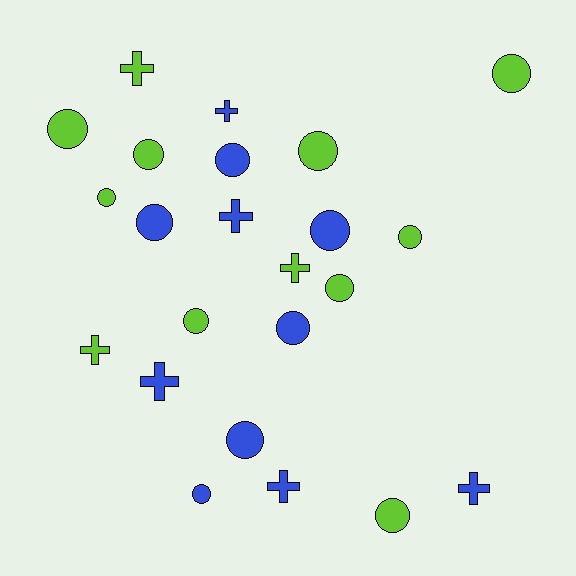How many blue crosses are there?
There are 5 blue crosses.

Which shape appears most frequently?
Circle, with 15 objects.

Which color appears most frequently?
Lime, with 12 objects.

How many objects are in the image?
There are 23 objects.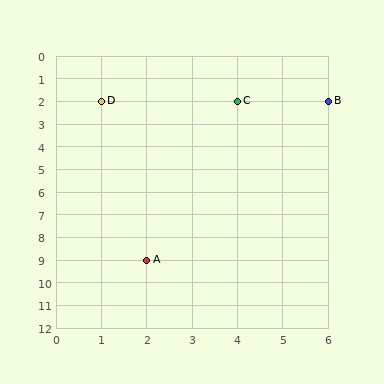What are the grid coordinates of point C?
Point C is at grid coordinates (4, 2).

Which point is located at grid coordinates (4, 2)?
Point C is at (4, 2).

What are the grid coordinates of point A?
Point A is at grid coordinates (2, 9).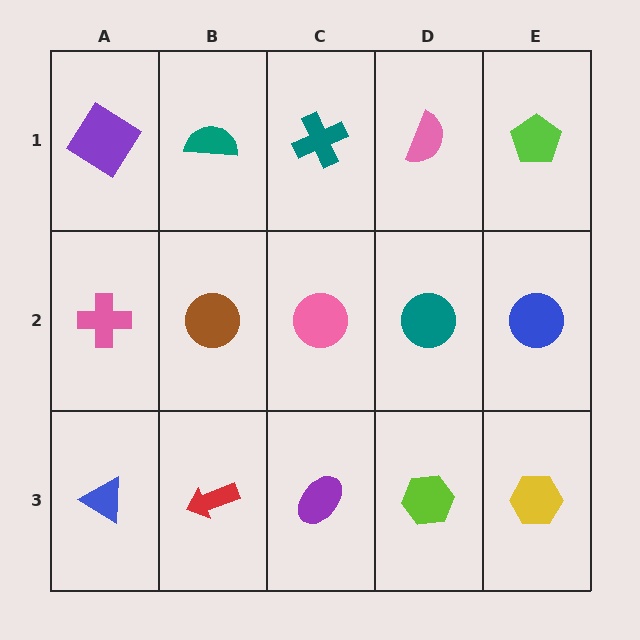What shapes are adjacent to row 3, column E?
A blue circle (row 2, column E), a lime hexagon (row 3, column D).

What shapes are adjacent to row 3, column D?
A teal circle (row 2, column D), a purple ellipse (row 3, column C), a yellow hexagon (row 3, column E).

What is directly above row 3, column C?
A pink circle.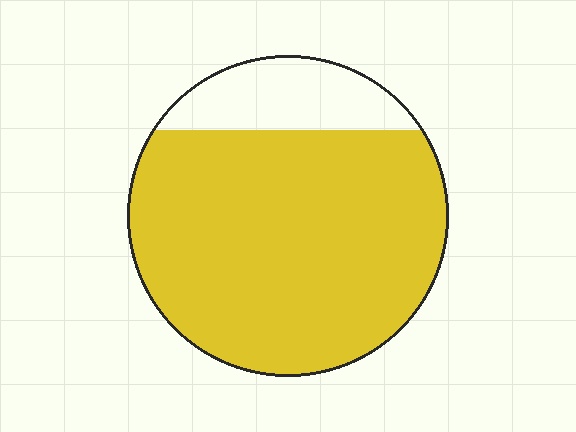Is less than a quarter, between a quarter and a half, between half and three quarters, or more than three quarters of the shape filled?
More than three quarters.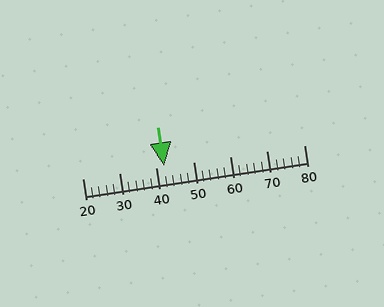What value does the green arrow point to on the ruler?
The green arrow points to approximately 42.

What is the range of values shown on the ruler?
The ruler shows values from 20 to 80.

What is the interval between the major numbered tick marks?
The major tick marks are spaced 10 units apart.